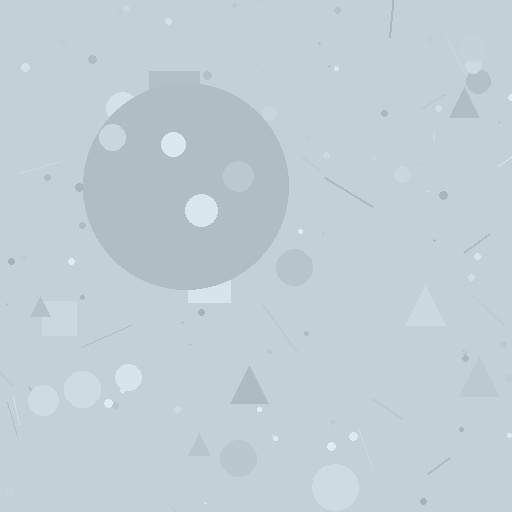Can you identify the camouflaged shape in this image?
The camouflaged shape is a circle.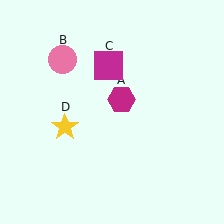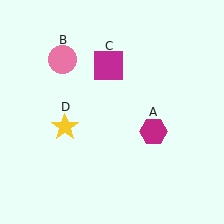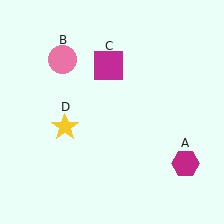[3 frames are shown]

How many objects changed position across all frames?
1 object changed position: magenta hexagon (object A).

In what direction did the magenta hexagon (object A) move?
The magenta hexagon (object A) moved down and to the right.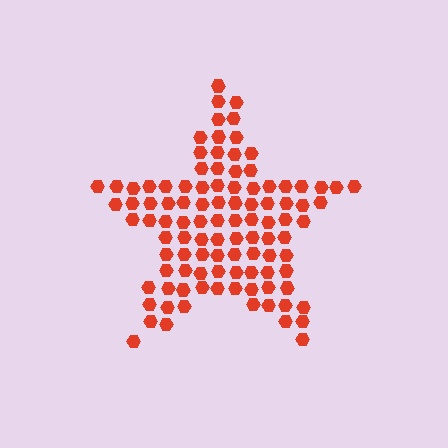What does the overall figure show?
The overall figure shows a star.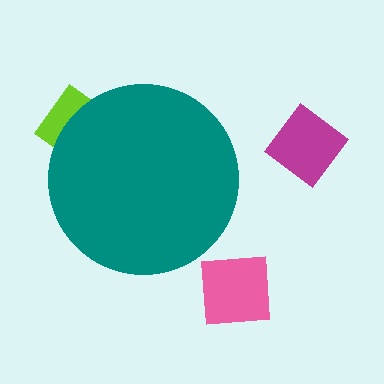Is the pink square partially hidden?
No, the pink square is fully visible.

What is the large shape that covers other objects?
A teal circle.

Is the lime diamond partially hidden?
Yes, the lime diamond is partially hidden behind the teal circle.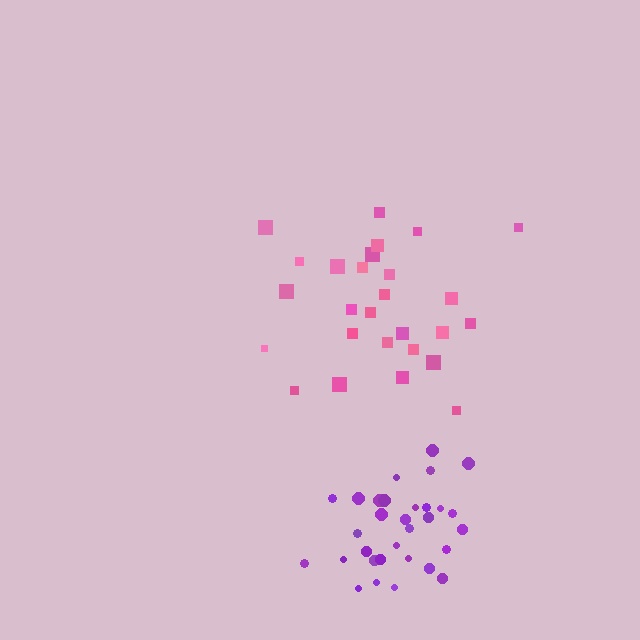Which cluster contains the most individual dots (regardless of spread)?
Purple (31).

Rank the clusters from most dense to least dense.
purple, pink.